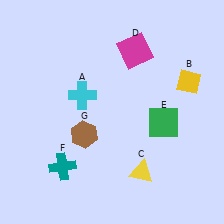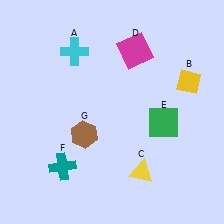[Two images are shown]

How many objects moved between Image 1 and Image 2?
1 object moved between the two images.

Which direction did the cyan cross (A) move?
The cyan cross (A) moved up.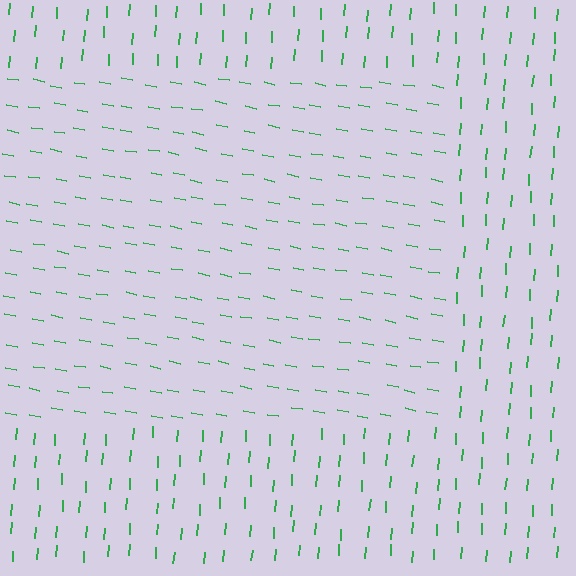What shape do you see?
I see a rectangle.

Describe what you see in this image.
The image is filled with small green line segments. A rectangle region in the image has lines oriented differently from the surrounding lines, creating a visible texture boundary.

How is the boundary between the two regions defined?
The boundary is defined purely by a change in line orientation (approximately 83 degrees difference). All lines are the same color and thickness.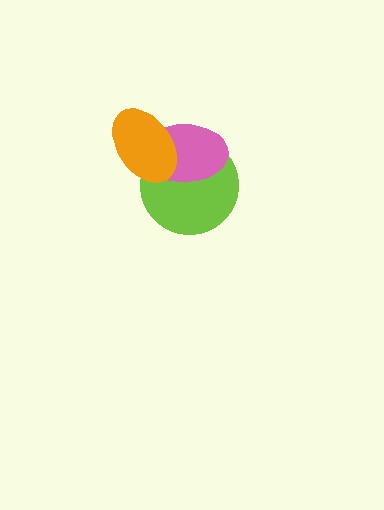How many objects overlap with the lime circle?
2 objects overlap with the lime circle.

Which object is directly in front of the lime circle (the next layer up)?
The pink ellipse is directly in front of the lime circle.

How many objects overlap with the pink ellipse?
2 objects overlap with the pink ellipse.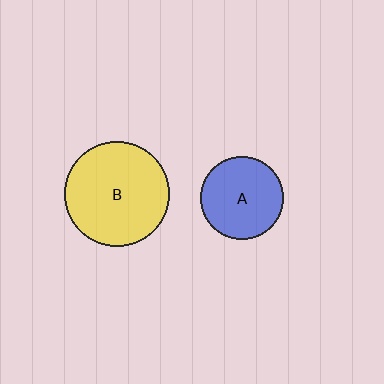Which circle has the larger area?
Circle B (yellow).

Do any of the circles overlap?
No, none of the circles overlap.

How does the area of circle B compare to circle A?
Approximately 1.6 times.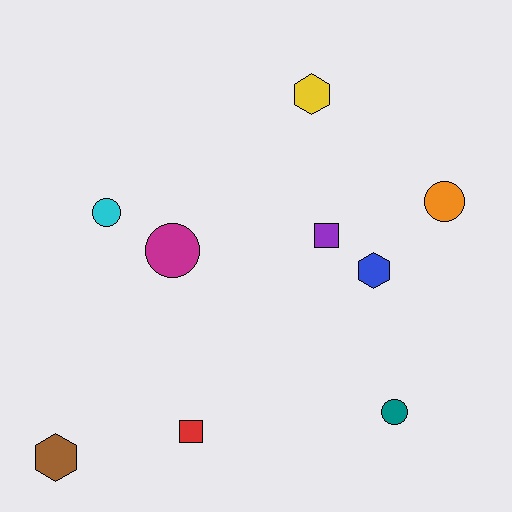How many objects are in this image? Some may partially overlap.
There are 9 objects.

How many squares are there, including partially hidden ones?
There are 2 squares.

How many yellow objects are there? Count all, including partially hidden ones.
There is 1 yellow object.